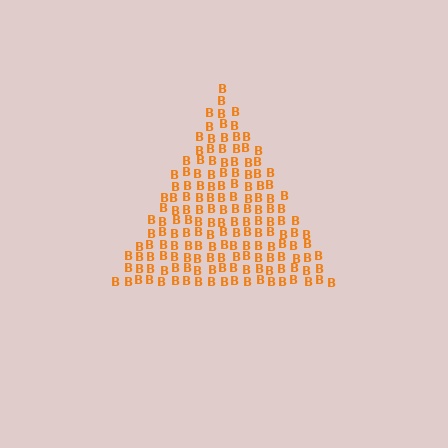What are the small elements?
The small elements are letter B's.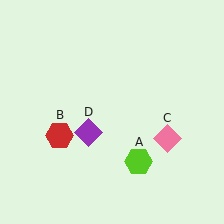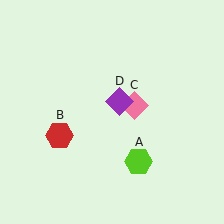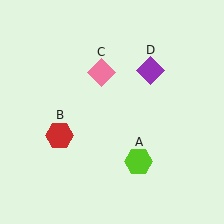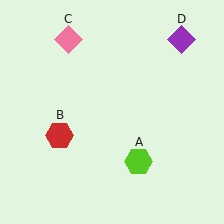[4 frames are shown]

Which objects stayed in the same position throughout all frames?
Lime hexagon (object A) and red hexagon (object B) remained stationary.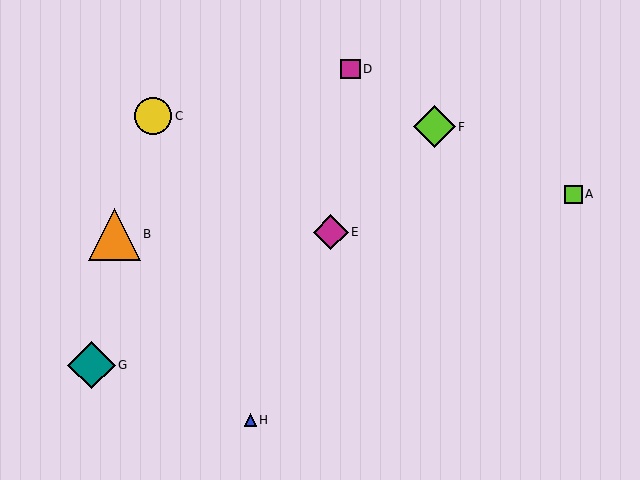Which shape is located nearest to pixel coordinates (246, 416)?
The blue triangle (labeled H) at (250, 420) is nearest to that location.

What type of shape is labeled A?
Shape A is a lime square.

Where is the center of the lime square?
The center of the lime square is at (573, 194).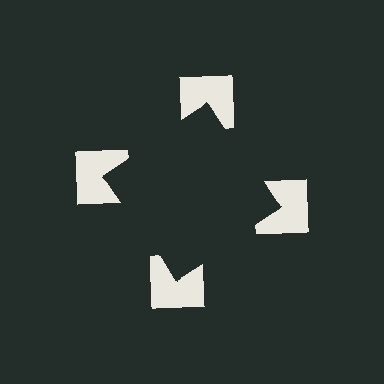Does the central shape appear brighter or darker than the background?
It typically appears slightly darker than the background, even though no actual brightness change is drawn.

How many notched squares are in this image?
There are 4 — one at each vertex of the illusory square.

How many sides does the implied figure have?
4 sides.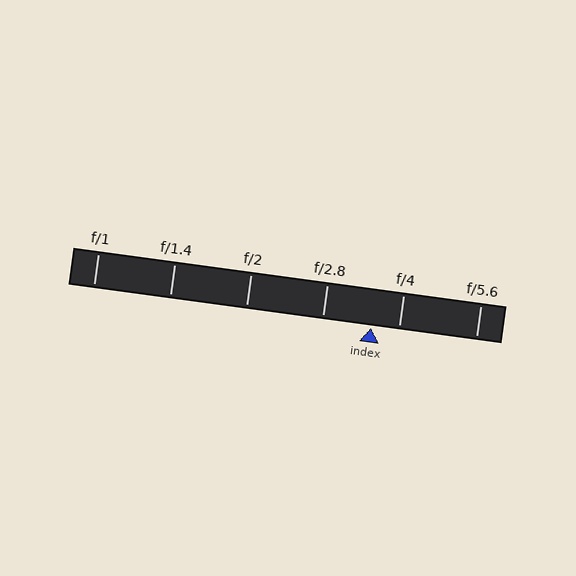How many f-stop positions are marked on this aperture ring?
There are 6 f-stop positions marked.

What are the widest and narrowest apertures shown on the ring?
The widest aperture shown is f/1 and the narrowest is f/5.6.